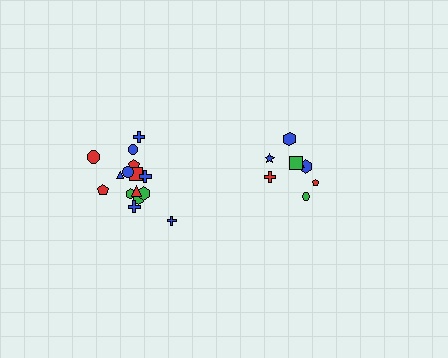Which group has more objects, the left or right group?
The left group.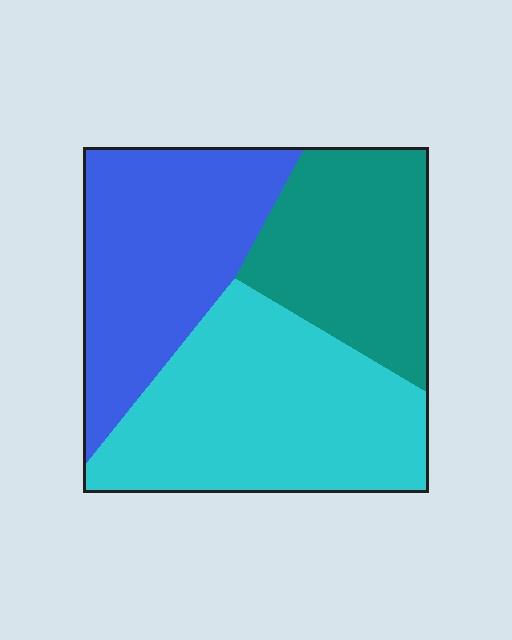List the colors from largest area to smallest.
From largest to smallest: cyan, blue, teal.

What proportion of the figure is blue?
Blue takes up between a sixth and a third of the figure.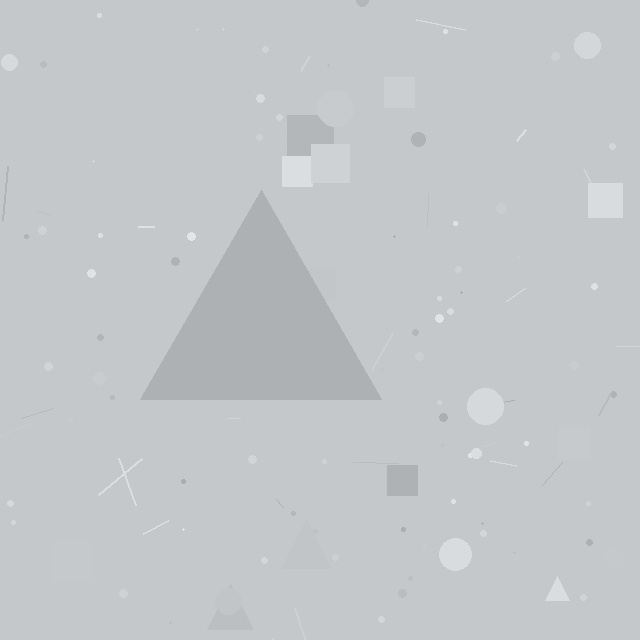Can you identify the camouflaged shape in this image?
The camouflaged shape is a triangle.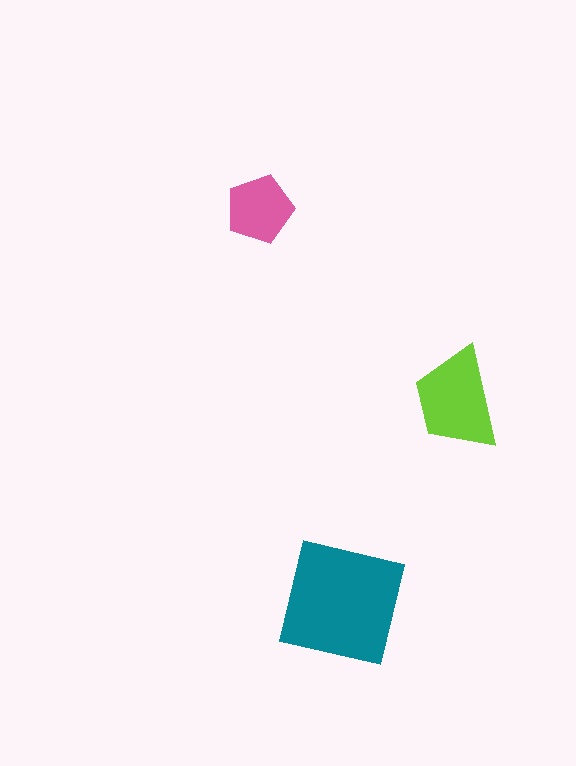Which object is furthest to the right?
The lime trapezoid is rightmost.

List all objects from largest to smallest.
The teal square, the lime trapezoid, the pink pentagon.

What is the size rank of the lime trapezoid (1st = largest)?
2nd.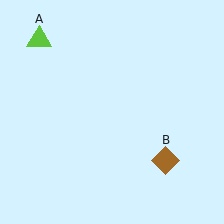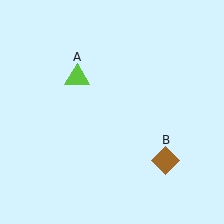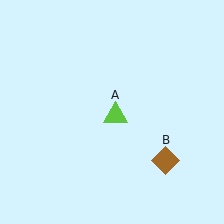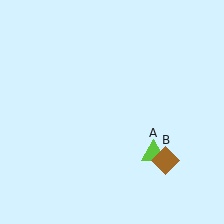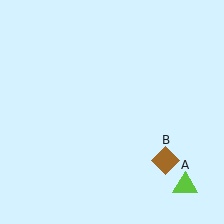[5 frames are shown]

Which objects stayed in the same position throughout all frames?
Brown diamond (object B) remained stationary.